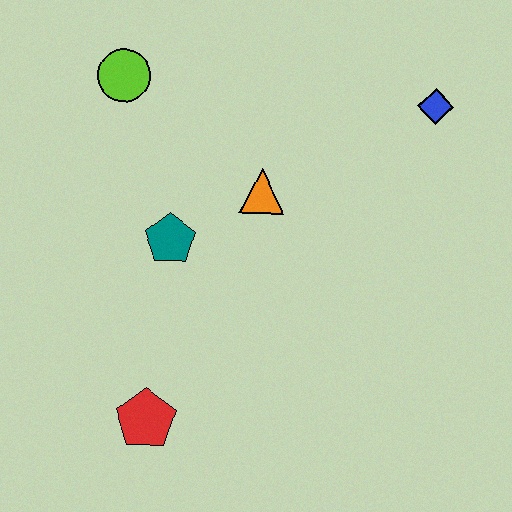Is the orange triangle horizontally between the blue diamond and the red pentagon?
Yes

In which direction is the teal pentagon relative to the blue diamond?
The teal pentagon is to the left of the blue diamond.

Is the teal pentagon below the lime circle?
Yes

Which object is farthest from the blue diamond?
The red pentagon is farthest from the blue diamond.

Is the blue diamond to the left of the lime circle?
No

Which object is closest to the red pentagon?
The teal pentagon is closest to the red pentagon.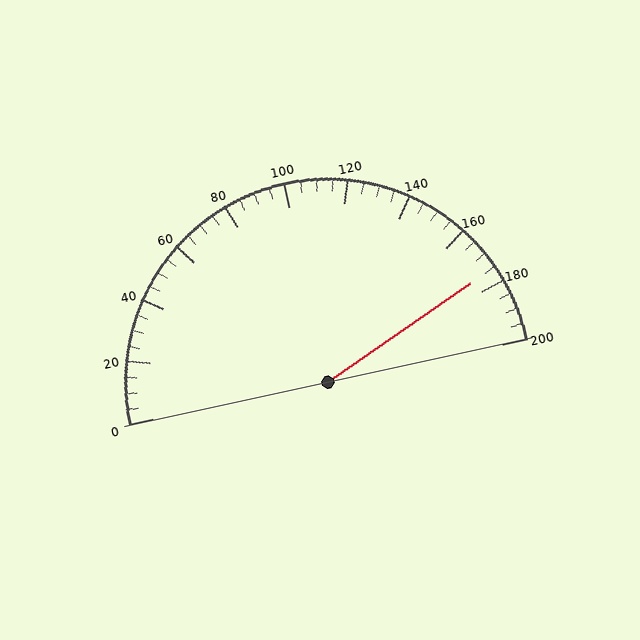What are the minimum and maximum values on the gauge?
The gauge ranges from 0 to 200.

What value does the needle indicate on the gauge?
The needle indicates approximately 175.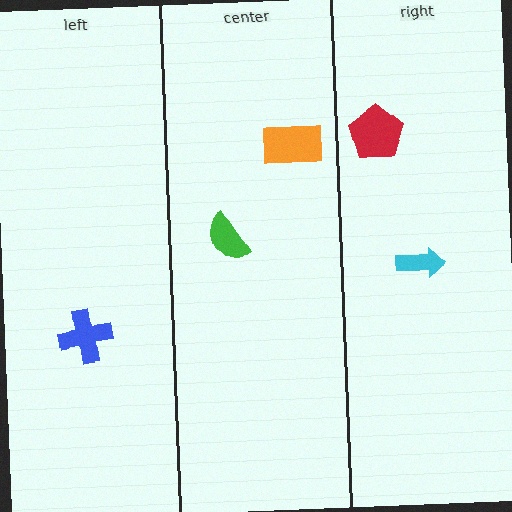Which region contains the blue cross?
The left region.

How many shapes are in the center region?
2.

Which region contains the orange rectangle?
The center region.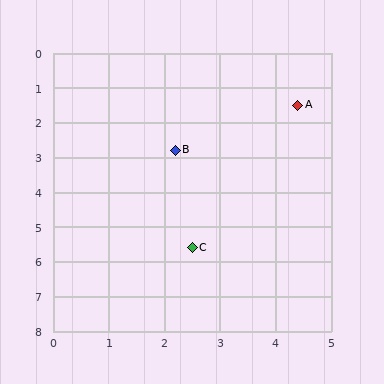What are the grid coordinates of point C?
Point C is at approximately (2.5, 5.6).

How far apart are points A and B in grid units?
Points A and B are about 2.6 grid units apart.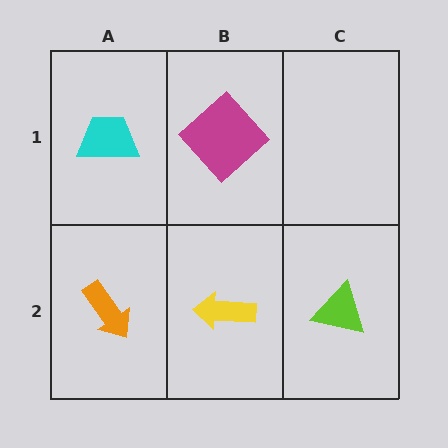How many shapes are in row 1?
2 shapes.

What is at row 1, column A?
A cyan trapezoid.